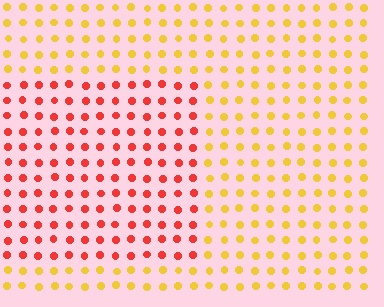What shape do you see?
I see a rectangle.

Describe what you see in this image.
The image is filled with small yellow elements in a uniform arrangement. A rectangle-shaped region is visible where the elements are tinted to a slightly different hue, forming a subtle color boundary.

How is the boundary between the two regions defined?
The boundary is defined purely by a slight shift in hue (about 47 degrees). Spacing, size, and orientation are identical on both sides.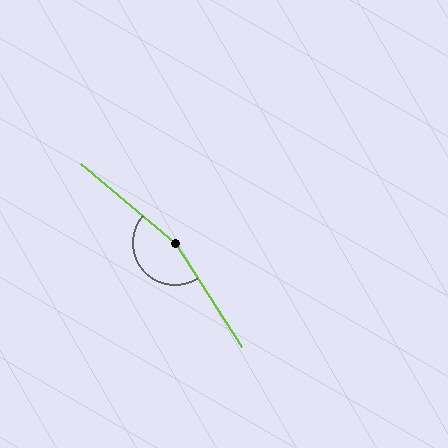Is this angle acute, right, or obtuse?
It is obtuse.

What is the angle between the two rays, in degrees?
Approximately 162 degrees.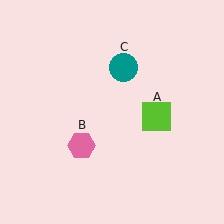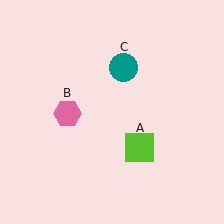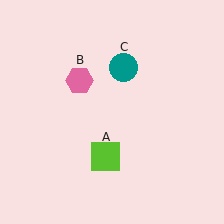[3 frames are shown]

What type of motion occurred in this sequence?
The lime square (object A), pink hexagon (object B) rotated clockwise around the center of the scene.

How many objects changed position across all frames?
2 objects changed position: lime square (object A), pink hexagon (object B).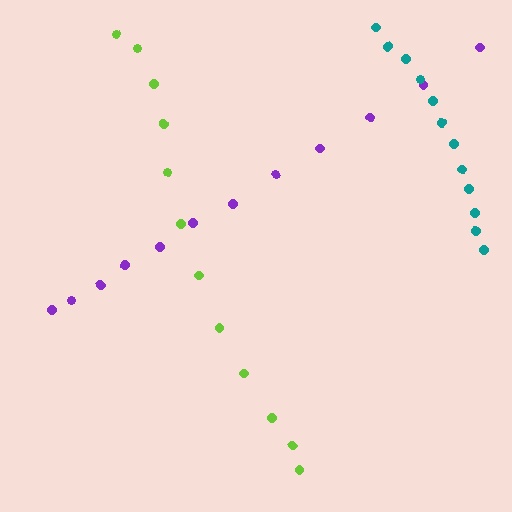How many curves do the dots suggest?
There are 3 distinct paths.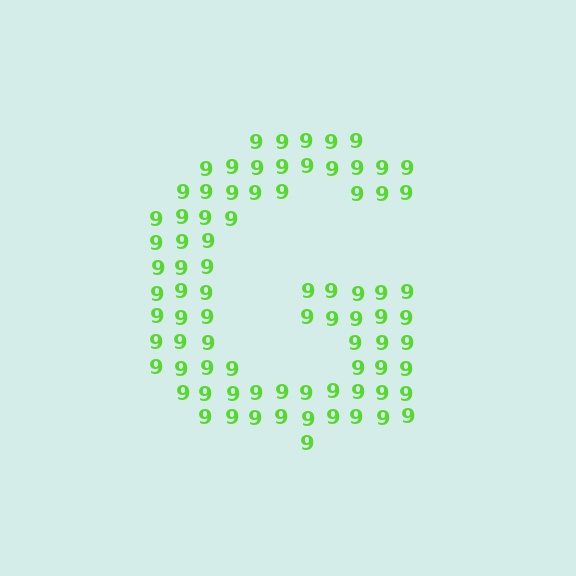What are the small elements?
The small elements are digit 9's.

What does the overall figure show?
The overall figure shows the letter G.